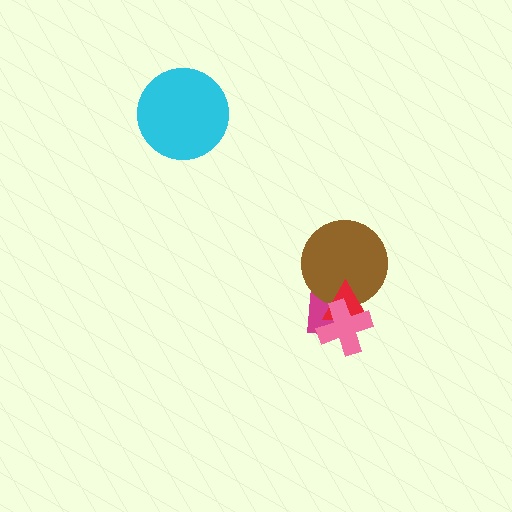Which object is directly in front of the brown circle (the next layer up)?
The red triangle is directly in front of the brown circle.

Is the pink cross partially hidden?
No, no other shape covers it.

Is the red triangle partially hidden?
Yes, it is partially covered by another shape.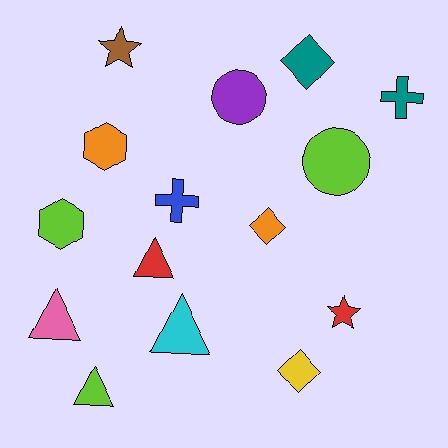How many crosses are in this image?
There are 2 crosses.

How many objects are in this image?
There are 15 objects.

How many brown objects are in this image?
There is 1 brown object.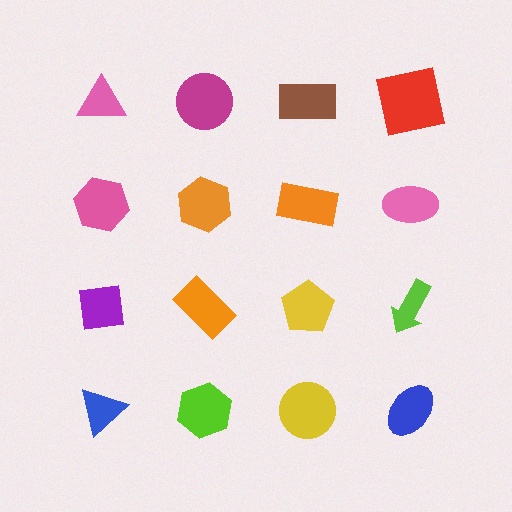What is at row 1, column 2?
A magenta circle.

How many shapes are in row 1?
4 shapes.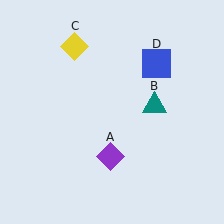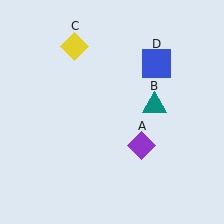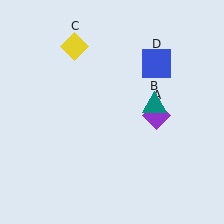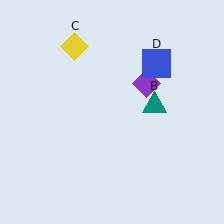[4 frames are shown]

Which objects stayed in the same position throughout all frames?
Teal triangle (object B) and yellow diamond (object C) and blue square (object D) remained stationary.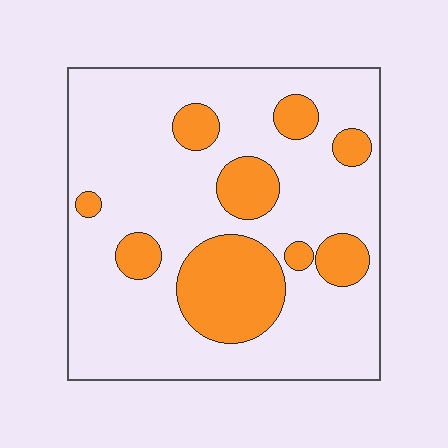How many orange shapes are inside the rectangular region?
9.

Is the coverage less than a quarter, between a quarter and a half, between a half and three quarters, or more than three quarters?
Less than a quarter.